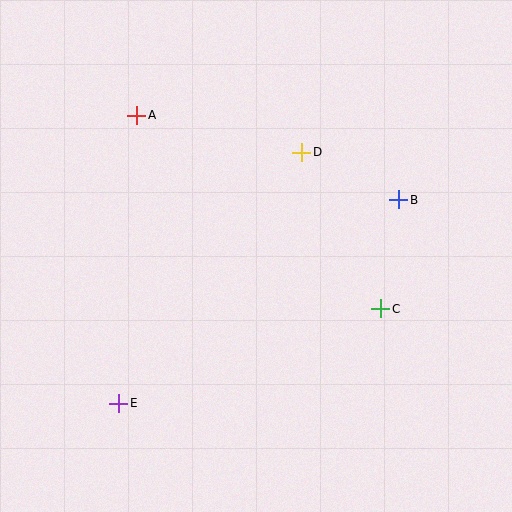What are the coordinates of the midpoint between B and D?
The midpoint between B and D is at (350, 176).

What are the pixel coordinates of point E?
Point E is at (119, 403).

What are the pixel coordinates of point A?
Point A is at (137, 115).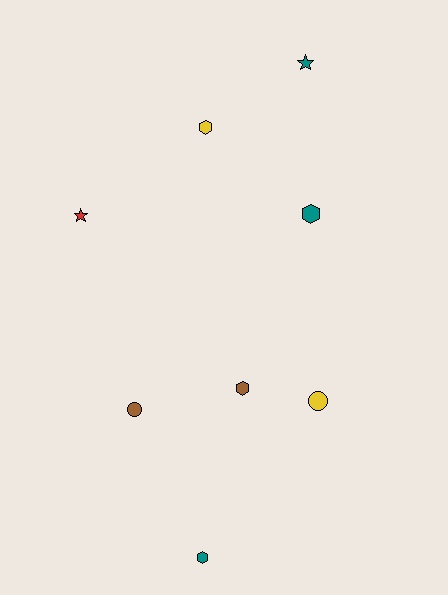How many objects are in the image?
There are 8 objects.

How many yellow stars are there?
There are no yellow stars.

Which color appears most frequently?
Teal, with 3 objects.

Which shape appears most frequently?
Hexagon, with 4 objects.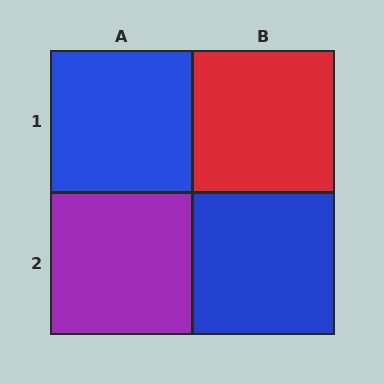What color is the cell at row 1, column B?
Red.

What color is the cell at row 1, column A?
Blue.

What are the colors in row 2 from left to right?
Purple, blue.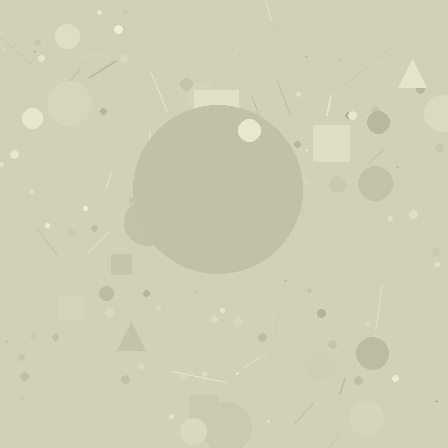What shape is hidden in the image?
A circle is hidden in the image.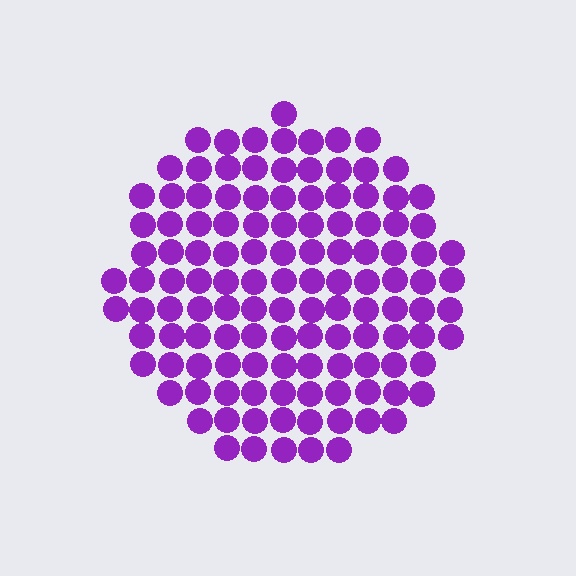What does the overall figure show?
The overall figure shows a circle.